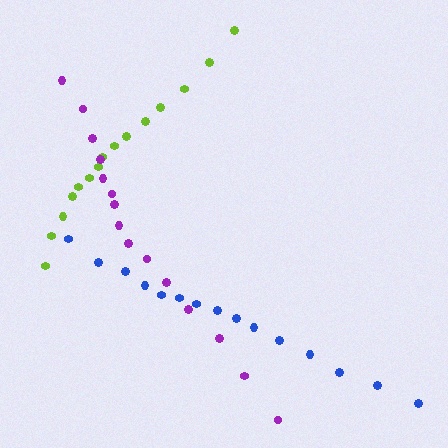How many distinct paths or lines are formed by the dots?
There are 3 distinct paths.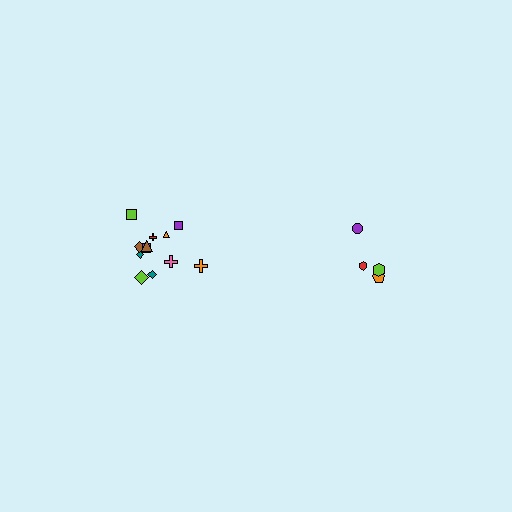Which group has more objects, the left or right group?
The left group.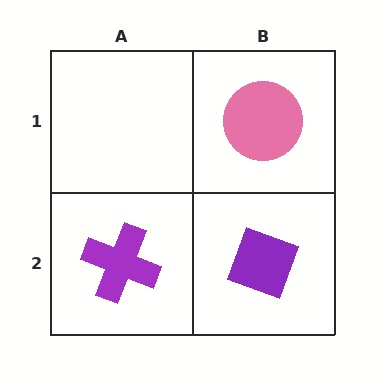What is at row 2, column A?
A purple cross.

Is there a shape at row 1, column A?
No, that cell is empty.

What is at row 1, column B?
A pink circle.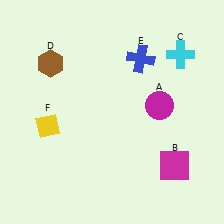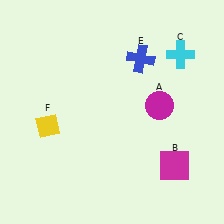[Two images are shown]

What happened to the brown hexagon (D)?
The brown hexagon (D) was removed in Image 2. It was in the top-left area of Image 1.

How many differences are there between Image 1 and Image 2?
There is 1 difference between the two images.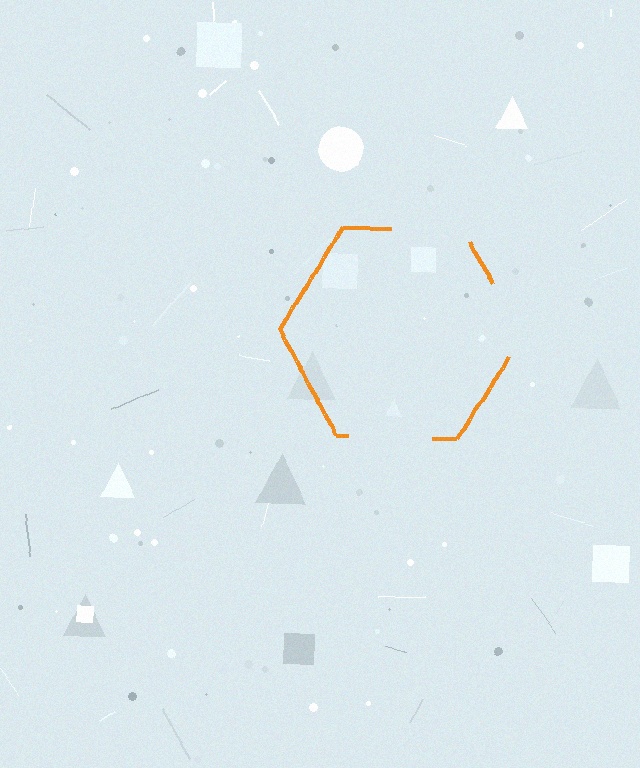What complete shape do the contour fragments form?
The contour fragments form a hexagon.